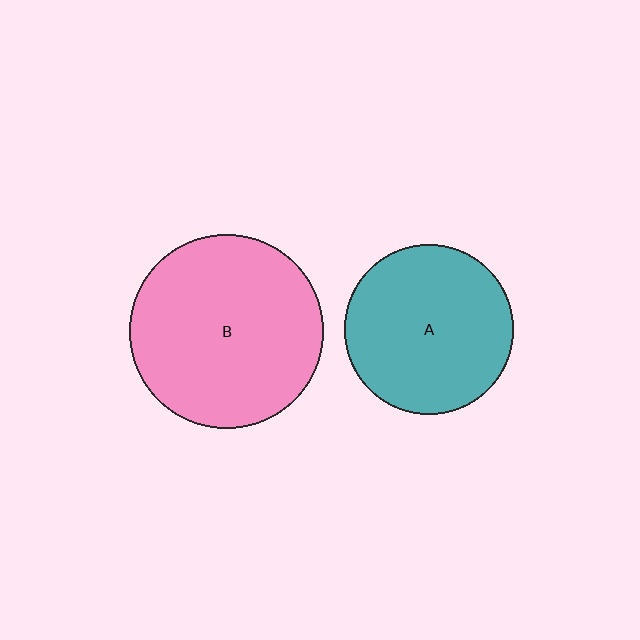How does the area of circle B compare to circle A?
Approximately 1.3 times.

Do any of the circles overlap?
No, none of the circles overlap.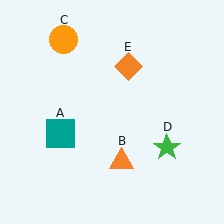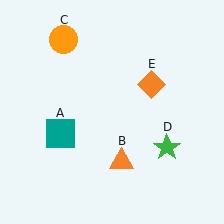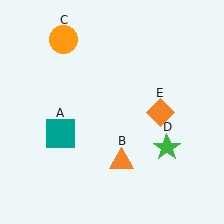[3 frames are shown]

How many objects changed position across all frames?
1 object changed position: orange diamond (object E).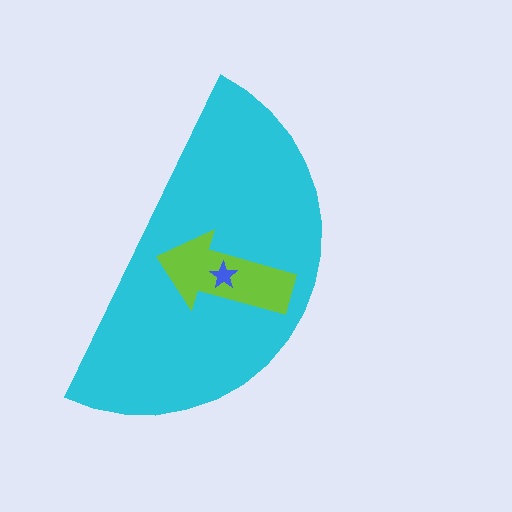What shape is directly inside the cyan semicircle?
The lime arrow.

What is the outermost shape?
The cyan semicircle.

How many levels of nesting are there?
3.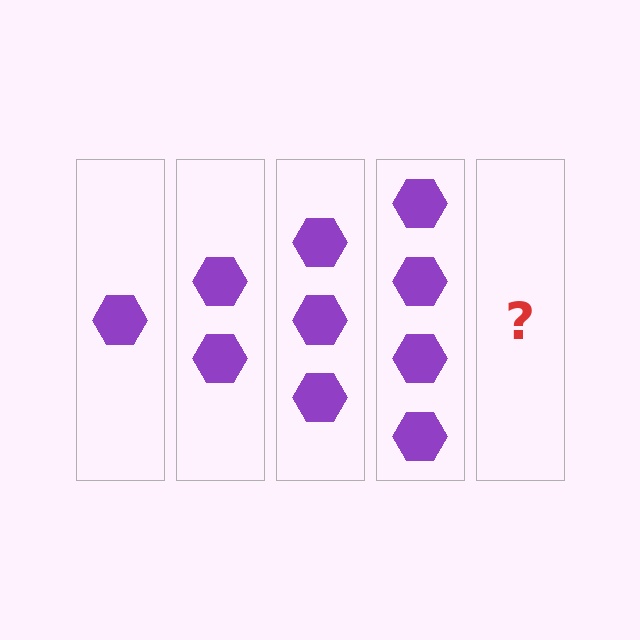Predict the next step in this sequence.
The next step is 5 hexagons.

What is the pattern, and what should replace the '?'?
The pattern is that each step adds one more hexagon. The '?' should be 5 hexagons.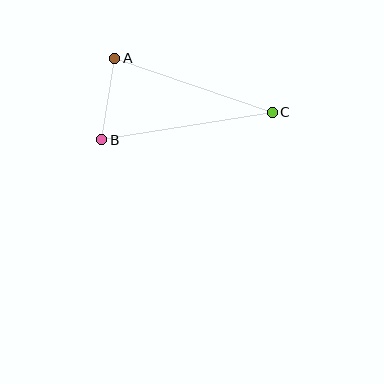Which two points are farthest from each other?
Points B and C are farthest from each other.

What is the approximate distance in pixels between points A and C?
The distance between A and C is approximately 166 pixels.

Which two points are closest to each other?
Points A and B are closest to each other.